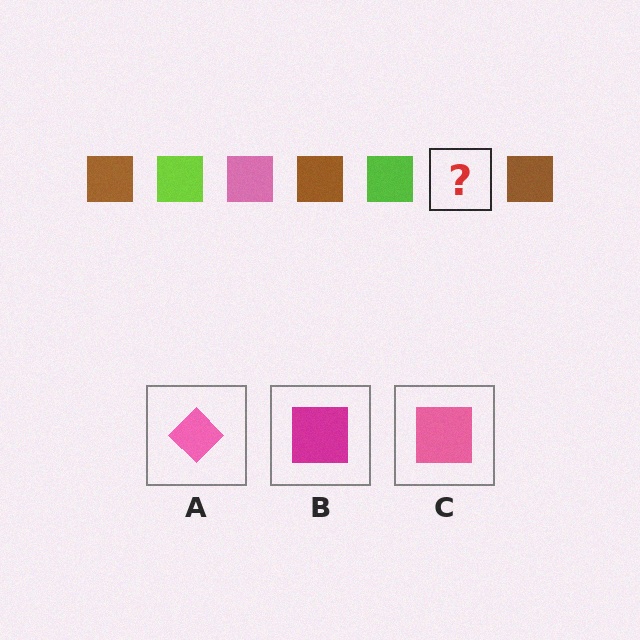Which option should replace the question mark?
Option C.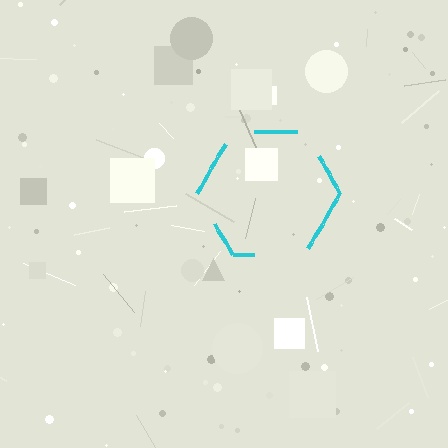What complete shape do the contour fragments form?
The contour fragments form a hexagon.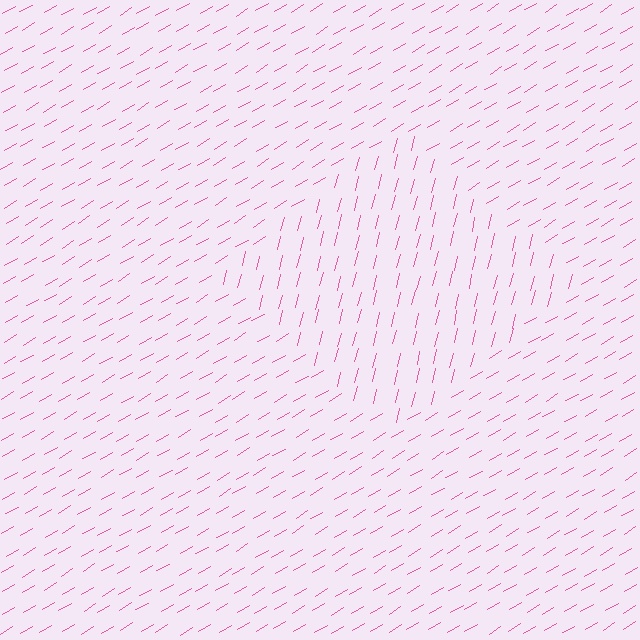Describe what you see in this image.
The image is filled with small pink line segments. A diamond region in the image has lines oriented differently from the surrounding lines, creating a visible texture boundary.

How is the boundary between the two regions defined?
The boundary is defined purely by a change in line orientation (approximately 45 degrees difference). All lines are the same color and thickness.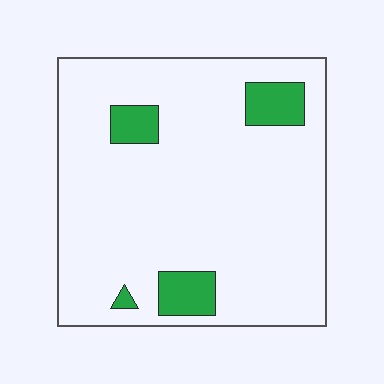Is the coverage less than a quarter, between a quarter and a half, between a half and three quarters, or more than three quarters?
Less than a quarter.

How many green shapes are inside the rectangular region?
4.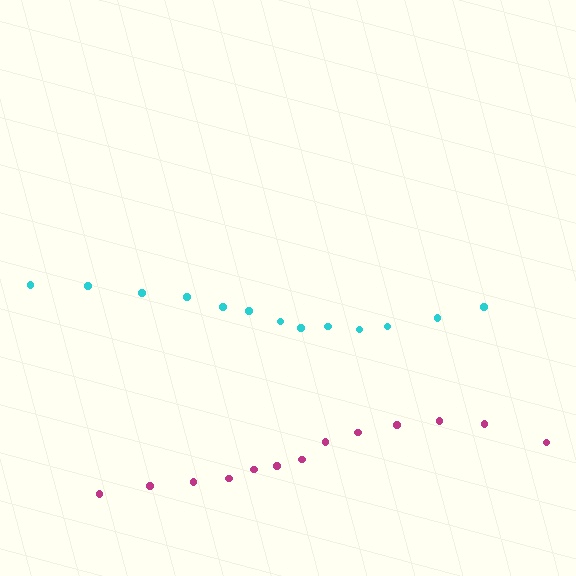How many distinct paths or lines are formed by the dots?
There are 2 distinct paths.